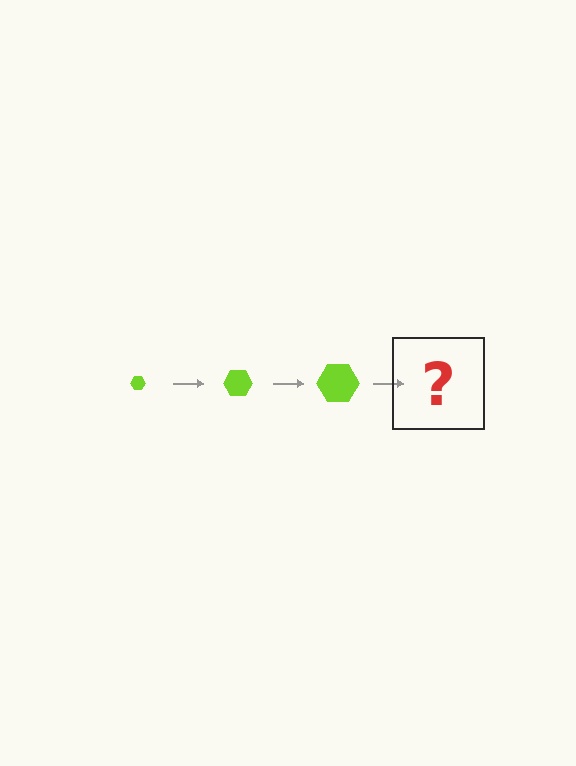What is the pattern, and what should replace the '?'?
The pattern is that the hexagon gets progressively larger each step. The '?' should be a lime hexagon, larger than the previous one.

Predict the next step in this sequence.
The next step is a lime hexagon, larger than the previous one.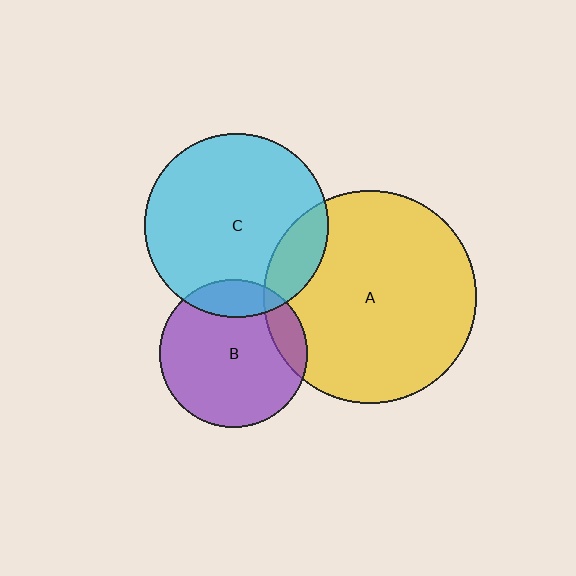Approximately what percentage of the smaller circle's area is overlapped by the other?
Approximately 15%.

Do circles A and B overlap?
Yes.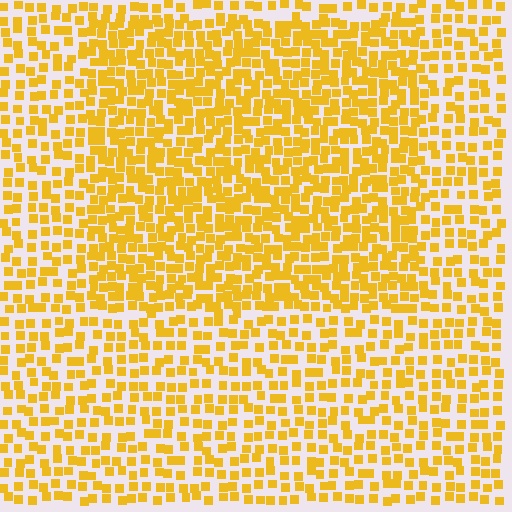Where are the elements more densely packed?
The elements are more densely packed inside the rectangle boundary.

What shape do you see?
I see a rectangle.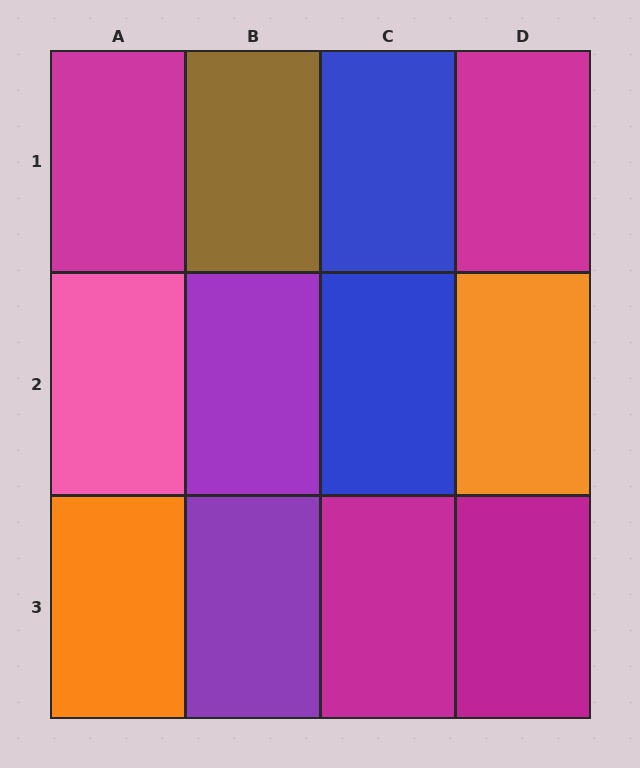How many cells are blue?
2 cells are blue.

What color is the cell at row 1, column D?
Magenta.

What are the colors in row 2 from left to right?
Pink, purple, blue, orange.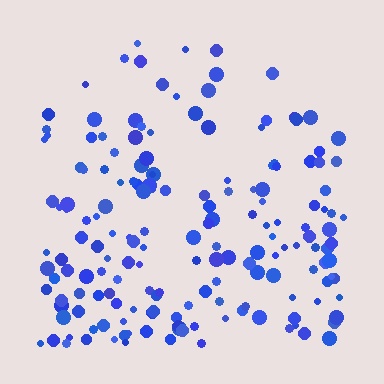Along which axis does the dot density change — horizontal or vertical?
Vertical.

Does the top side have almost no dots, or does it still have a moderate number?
Still a moderate number, just noticeably fewer than the bottom.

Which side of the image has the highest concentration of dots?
The bottom.